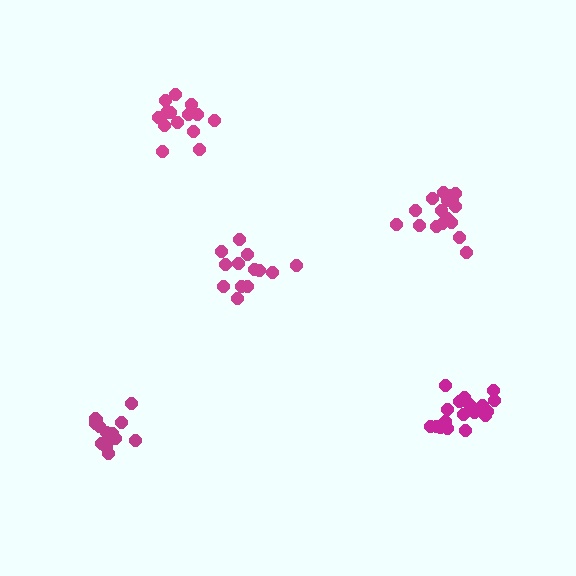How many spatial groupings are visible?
There are 5 spatial groupings.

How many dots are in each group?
Group 1: 13 dots, Group 2: 18 dots, Group 3: 15 dots, Group 4: 14 dots, Group 5: 19 dots (79 total).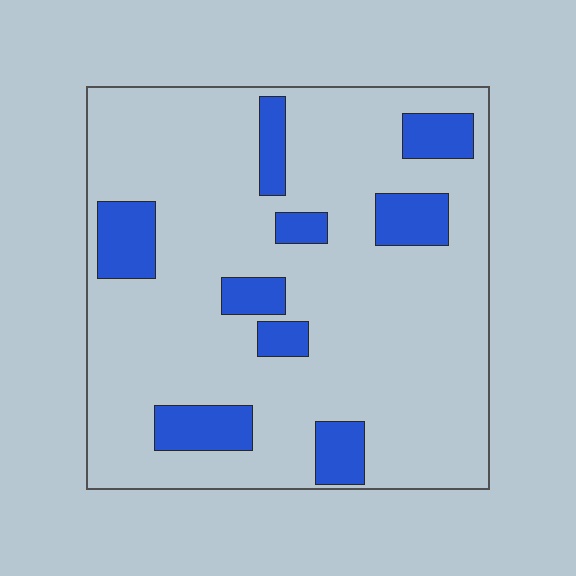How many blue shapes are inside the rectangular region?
9.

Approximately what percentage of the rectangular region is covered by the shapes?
Approximately 15%.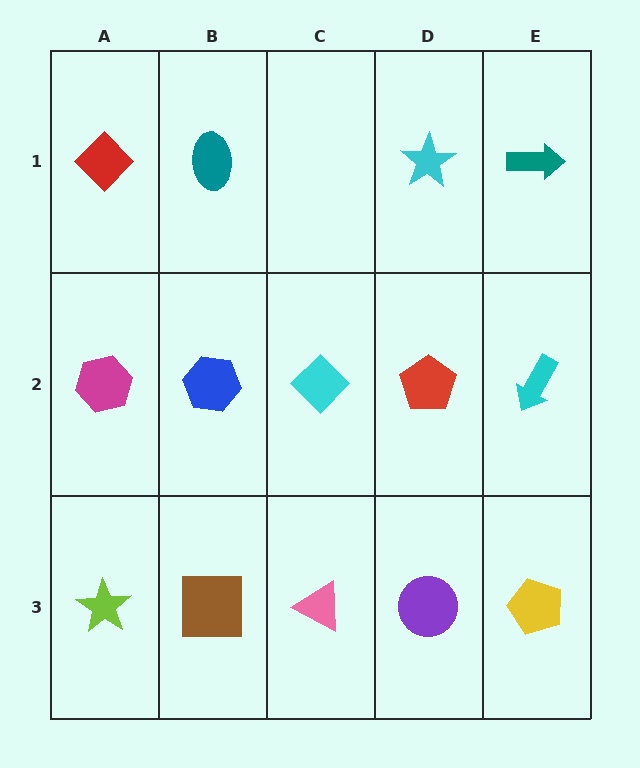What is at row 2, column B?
A blue hexagon.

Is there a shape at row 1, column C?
No, that cell is empty.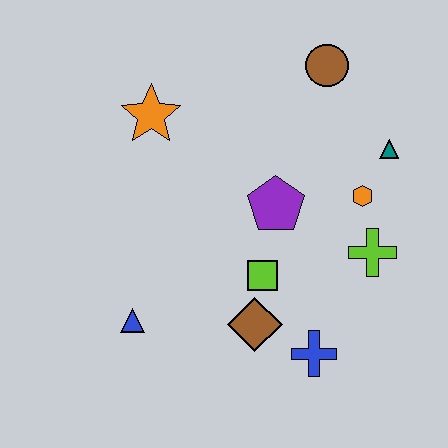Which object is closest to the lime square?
The brown diamond is closest to the lime square.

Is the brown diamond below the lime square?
Yes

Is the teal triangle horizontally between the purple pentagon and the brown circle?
No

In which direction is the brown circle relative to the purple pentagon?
The brown circle is above the purple pentagon.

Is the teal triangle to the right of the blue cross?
Yes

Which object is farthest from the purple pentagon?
The blue triangle is farthest from the purple pentagon.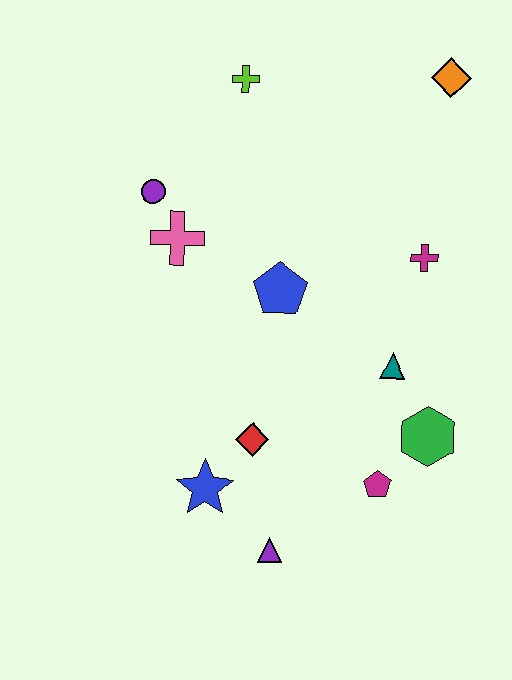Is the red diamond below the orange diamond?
Yes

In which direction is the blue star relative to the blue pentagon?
The blue star is below the blue pentagon.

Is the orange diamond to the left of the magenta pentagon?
No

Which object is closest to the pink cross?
The purple circle is closest to the pink cross.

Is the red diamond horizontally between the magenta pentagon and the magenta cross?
No